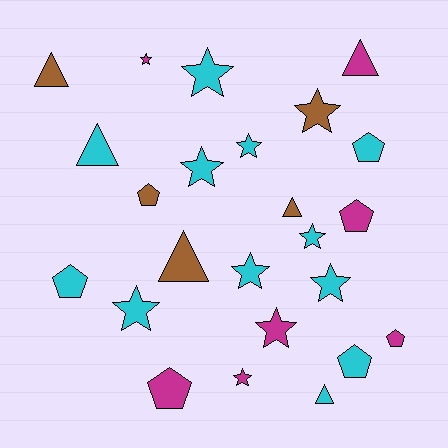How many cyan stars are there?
There are 7 cyan stars.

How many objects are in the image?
There are 24 objects.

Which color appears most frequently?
Cyan, with 12 objects.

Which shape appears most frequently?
Star, with 11 objects.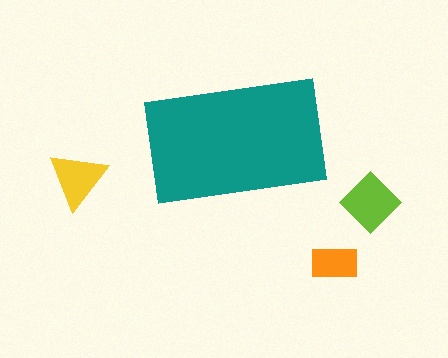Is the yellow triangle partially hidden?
No, the yellow triangle is fully visible.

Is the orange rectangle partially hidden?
No, the orange rectangle is fully visible.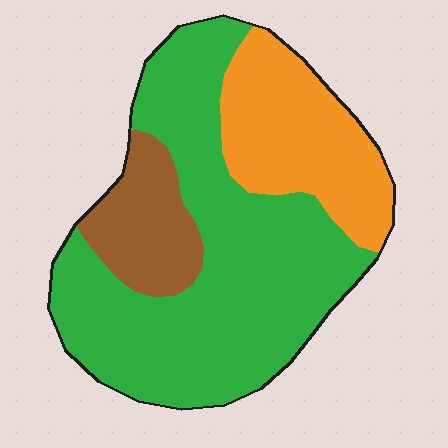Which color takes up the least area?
Brown, at roughly 15%.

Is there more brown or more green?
Green.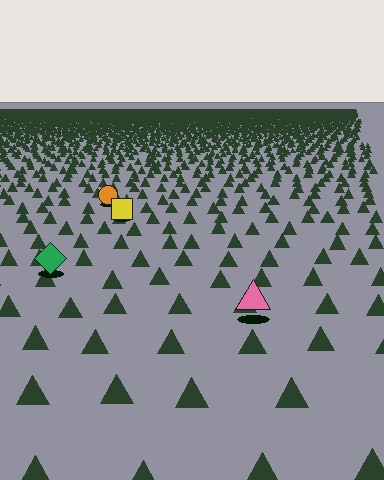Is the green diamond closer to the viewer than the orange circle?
Yes. The green diamond is closer — you can tell from the texture gradient: the ground texture is coarser near it.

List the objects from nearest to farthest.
From nearest to farthest: the pink triangle, the green diamond, the yellow square, the orange circle.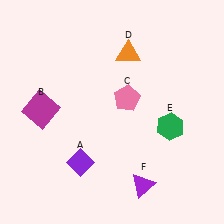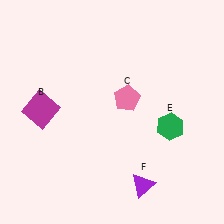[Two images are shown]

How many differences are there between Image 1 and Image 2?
There are 2 differences between the two images.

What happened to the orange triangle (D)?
The orange triangle (D) was removed in Image 2. It was in the top-right area of Image 1.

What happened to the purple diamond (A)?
The purple diamond (A) was removed in Image 2. It was in the bottom-left area of Image 1.